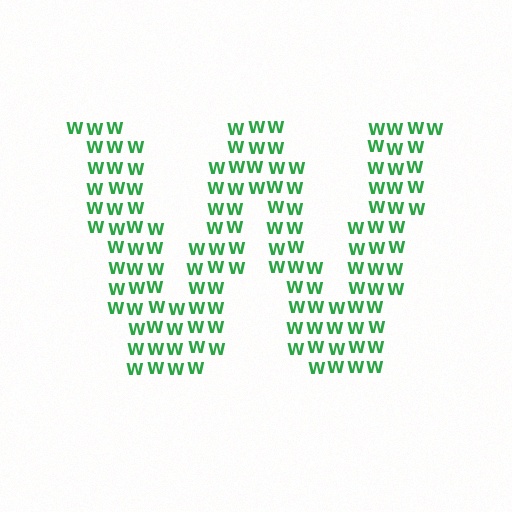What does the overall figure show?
The overall figure shows the letter W.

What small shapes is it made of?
It is made of small letter W's.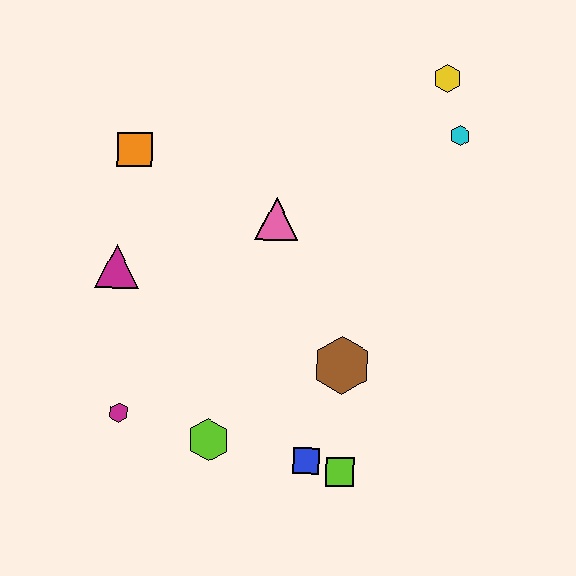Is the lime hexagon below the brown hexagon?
Yes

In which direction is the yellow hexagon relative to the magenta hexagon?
The yellow hexagon is above the magenta hexagon.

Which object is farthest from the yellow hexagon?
The magenta hexagon is farthest from the yellow hexagon.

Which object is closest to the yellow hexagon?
The cyan hexagon is closest to the yellow hexagon.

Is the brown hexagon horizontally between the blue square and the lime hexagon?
No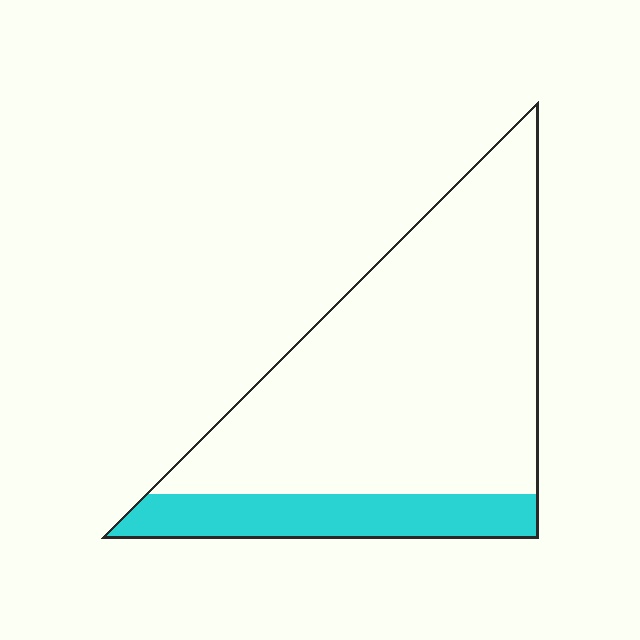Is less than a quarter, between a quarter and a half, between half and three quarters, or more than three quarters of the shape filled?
Less than a quarter.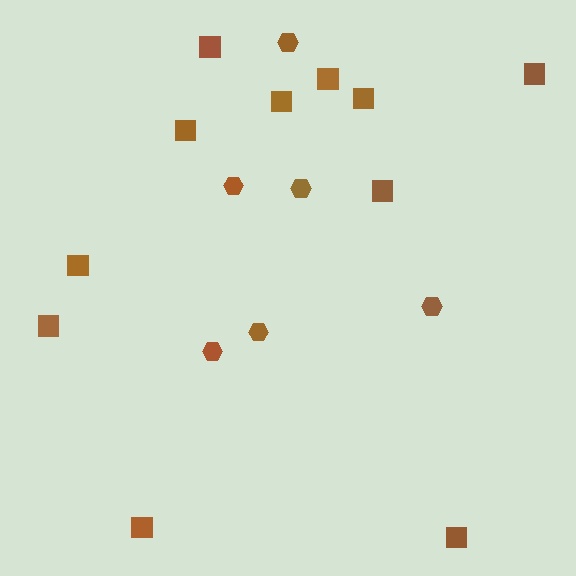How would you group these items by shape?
There are 2 groups: one group of squares (11) and one group of hexagons (6).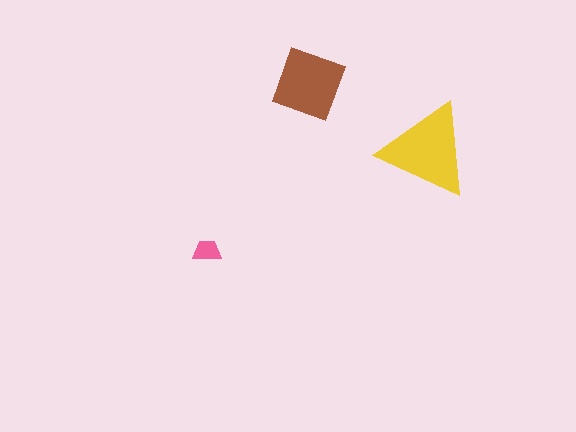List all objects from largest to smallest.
The yellow triangle, the brown diamond, the pink trapezoid.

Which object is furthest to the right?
The yellow triangle is rightmost.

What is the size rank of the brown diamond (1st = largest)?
2nd.